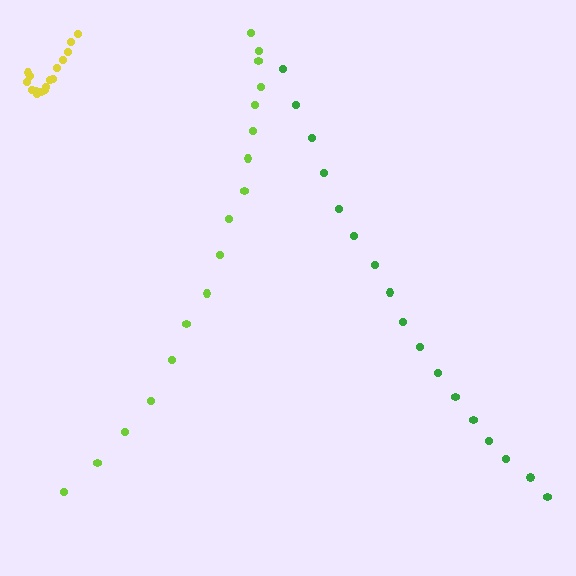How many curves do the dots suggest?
There are 3 distinct paths.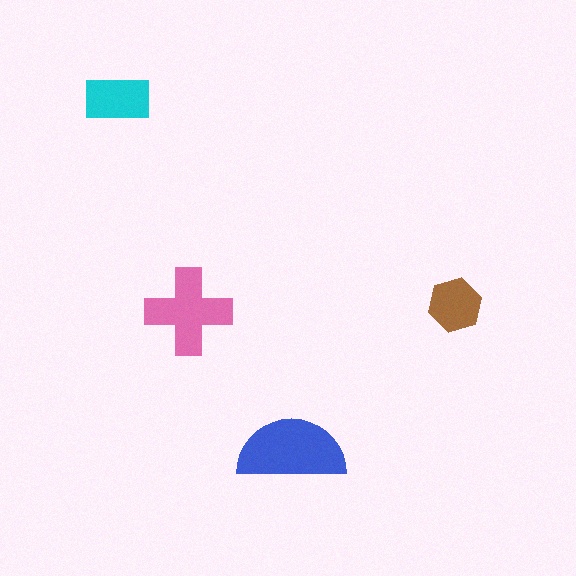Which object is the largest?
The blue semicircle.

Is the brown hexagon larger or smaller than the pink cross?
Smaller.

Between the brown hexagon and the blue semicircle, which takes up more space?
The blue semicircle.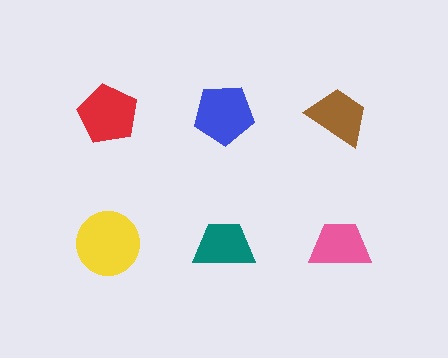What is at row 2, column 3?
A pink trapezoid.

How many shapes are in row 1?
3 shapes.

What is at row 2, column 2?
A teal trapezoid.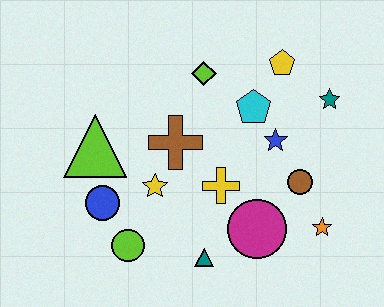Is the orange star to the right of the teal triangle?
Yes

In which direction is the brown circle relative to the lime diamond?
The brown circle is below the lime diamond.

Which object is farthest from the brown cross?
The orange star is farthest from the brown cross.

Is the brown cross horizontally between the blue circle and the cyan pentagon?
Yes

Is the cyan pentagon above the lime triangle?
Yes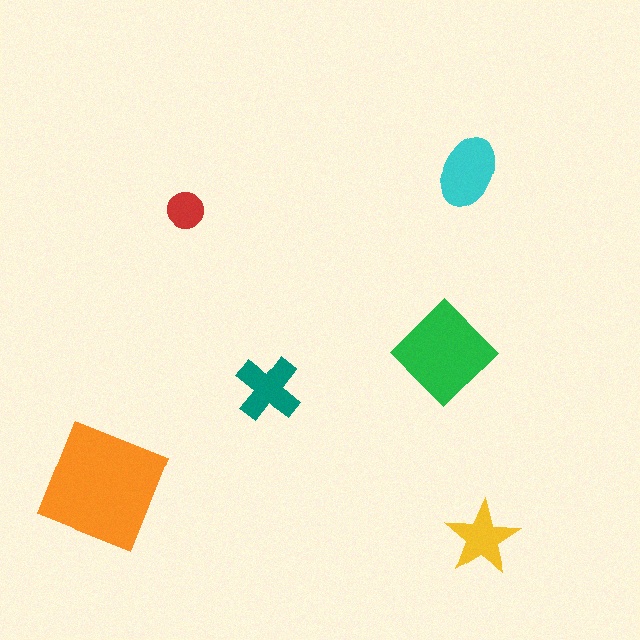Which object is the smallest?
The red circle.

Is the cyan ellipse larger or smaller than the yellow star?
Larger.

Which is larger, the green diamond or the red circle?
The green diamond.